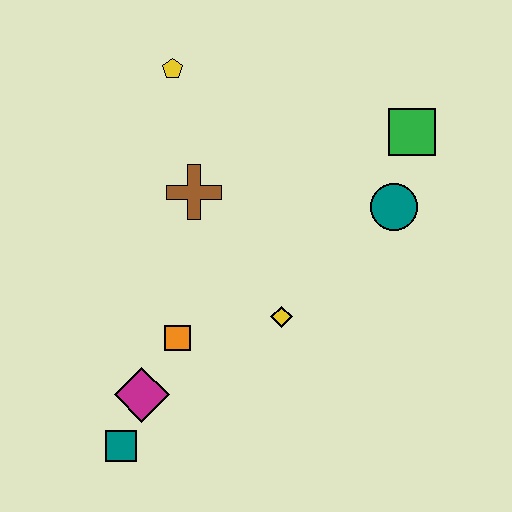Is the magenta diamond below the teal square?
No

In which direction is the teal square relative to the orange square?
The teal square is below the orange square.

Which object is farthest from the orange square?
The green square is farthest from the orange square.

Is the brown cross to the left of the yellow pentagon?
No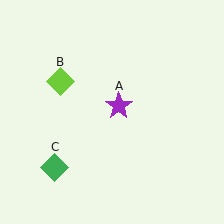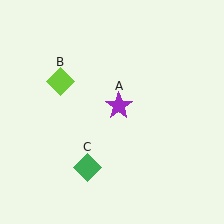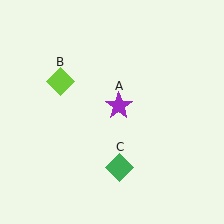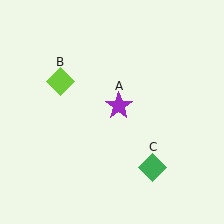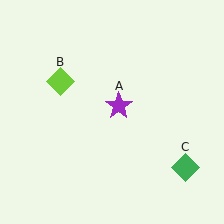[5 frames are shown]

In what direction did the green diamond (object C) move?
The green diamond (object C) moved right.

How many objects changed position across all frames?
1 object changed position: green diamond (object C).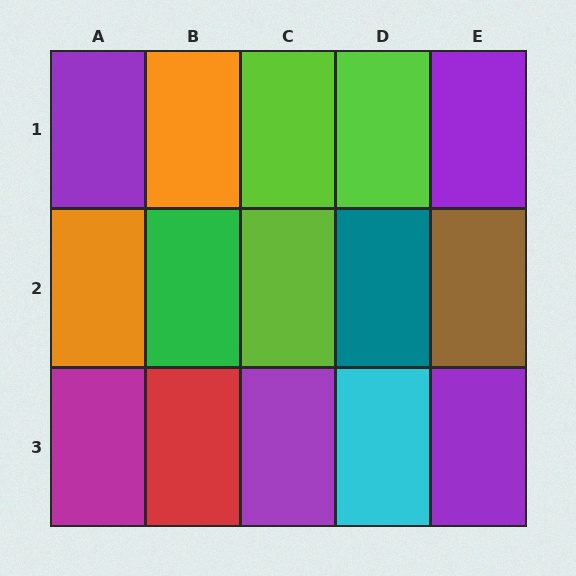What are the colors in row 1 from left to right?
Purple, orange, lime, lime, purple.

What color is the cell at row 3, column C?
Purple.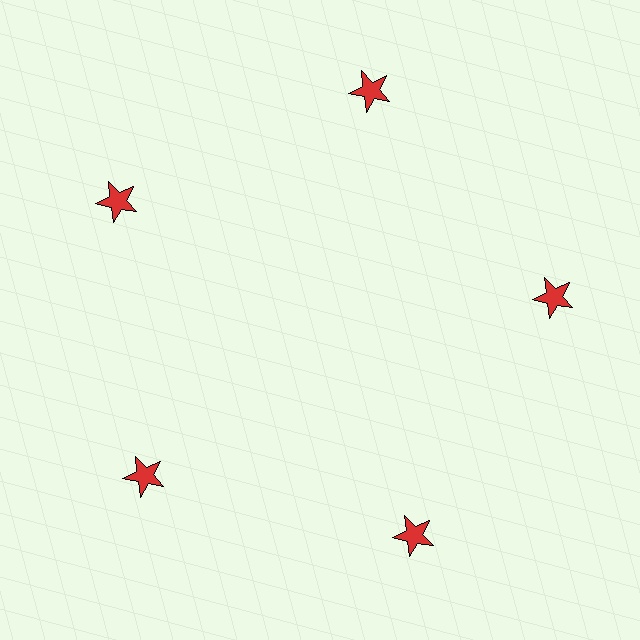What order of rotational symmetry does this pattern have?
This pattern has 5-fold rotational symmetry.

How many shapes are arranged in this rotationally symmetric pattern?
There are 5 shapes, arranged in 5 groups of 1.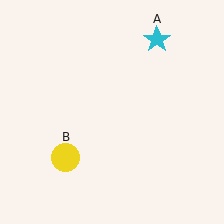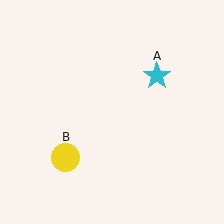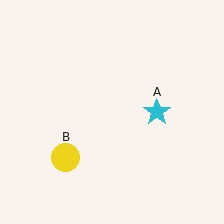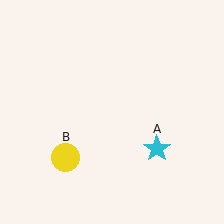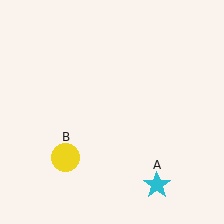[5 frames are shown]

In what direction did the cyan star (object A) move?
The cyan star (object A) moved down.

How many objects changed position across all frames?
1 object changed position: cyan star (object A).